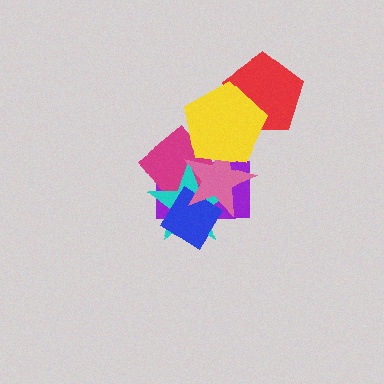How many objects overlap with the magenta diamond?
5 objects overlap with the magenta diamond.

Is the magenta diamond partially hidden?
Yes, it is partially covered by another shape.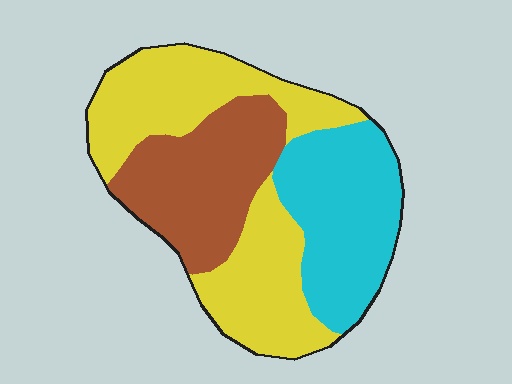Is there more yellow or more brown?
Yellow.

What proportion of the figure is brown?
Brown takes up about one quarter (1/4) of the figure.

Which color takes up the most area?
Yellow, at roughly 45%.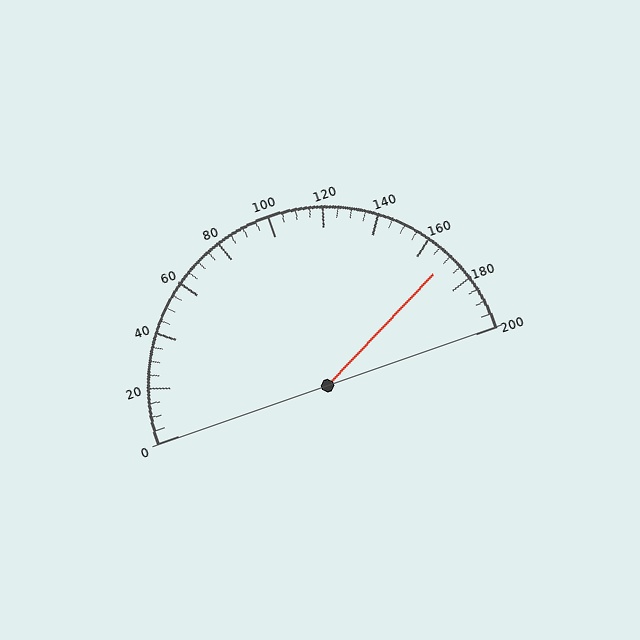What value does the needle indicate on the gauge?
The needle indicates approximately 170.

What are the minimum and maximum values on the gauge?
The gauge ranges from 0 to 200.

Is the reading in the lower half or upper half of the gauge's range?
The reading is in the upper half of the range (0 to 200).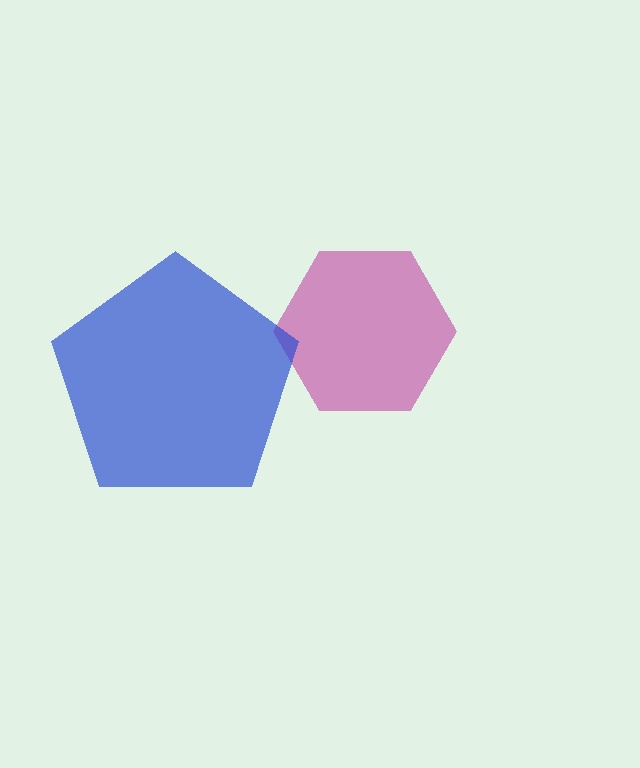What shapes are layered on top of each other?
The layered shapes are: a magenta hexagon, a blue pentagon.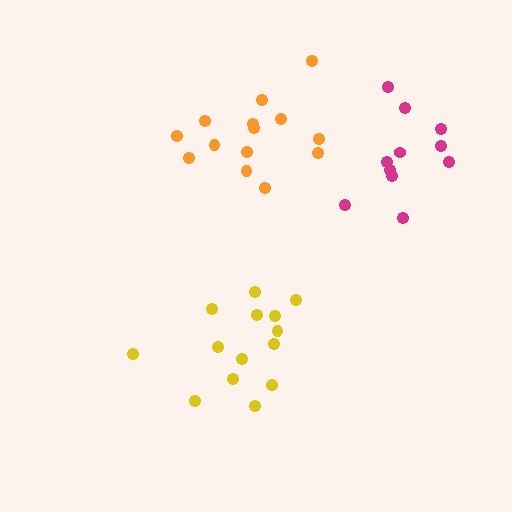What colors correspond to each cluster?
The clusters are colored: yellow, orange, magenta.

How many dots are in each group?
Group 1: 14 dots, Group 2: 14 dots, Group 3: 11 dots (39 total).